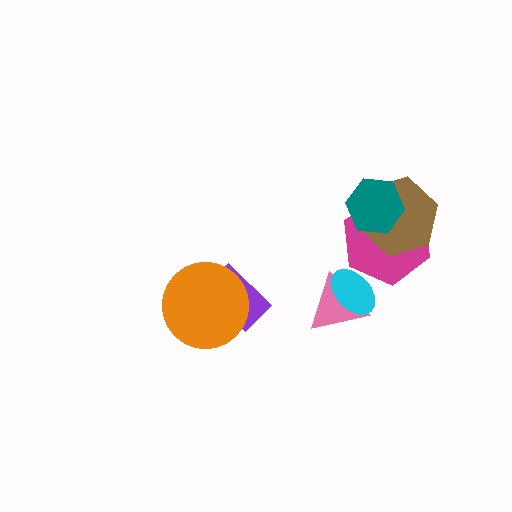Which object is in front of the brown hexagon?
The teal hexagon is in front of the brown hexagon.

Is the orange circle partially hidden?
No, no other shape covers it.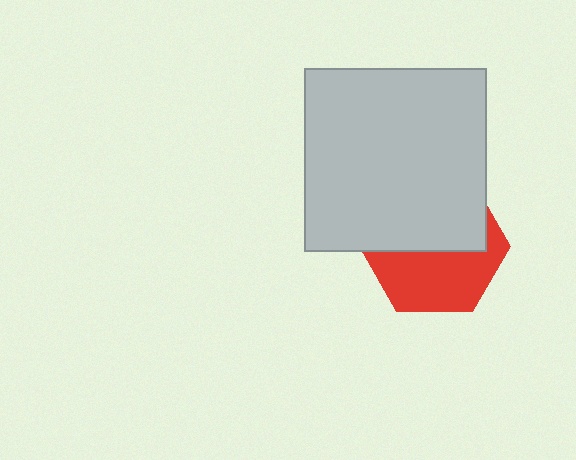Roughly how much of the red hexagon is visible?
About half of it is visible (roughly 48%).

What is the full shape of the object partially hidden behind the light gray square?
The partially hidden object is a red hexagon.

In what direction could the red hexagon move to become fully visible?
The red hexagon could move down. That would shift it out from behind the light gray square entirely.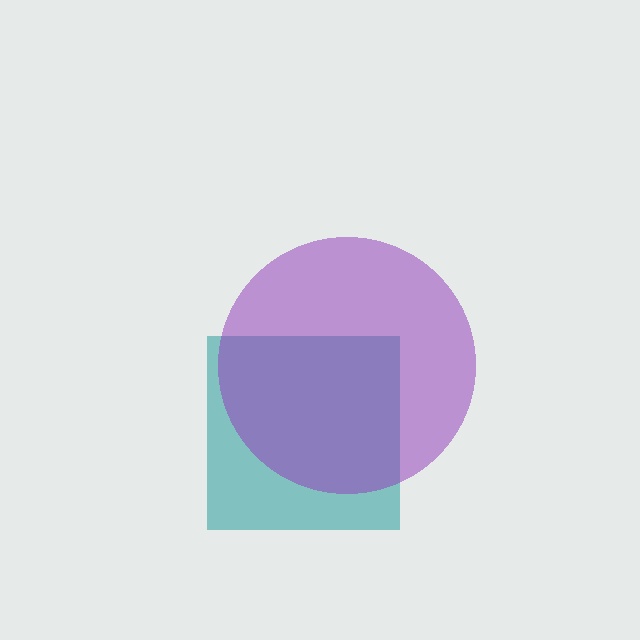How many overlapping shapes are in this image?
There are 2 overlapping shapes in the image.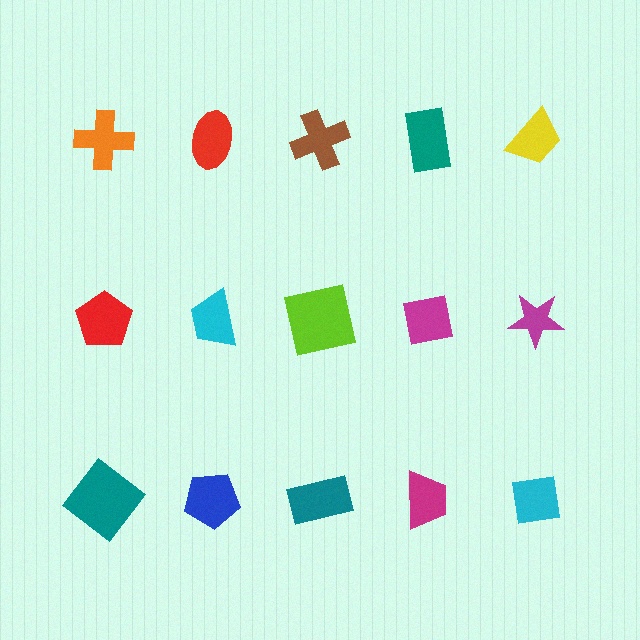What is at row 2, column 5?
A magenta star.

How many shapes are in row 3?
5 shapes.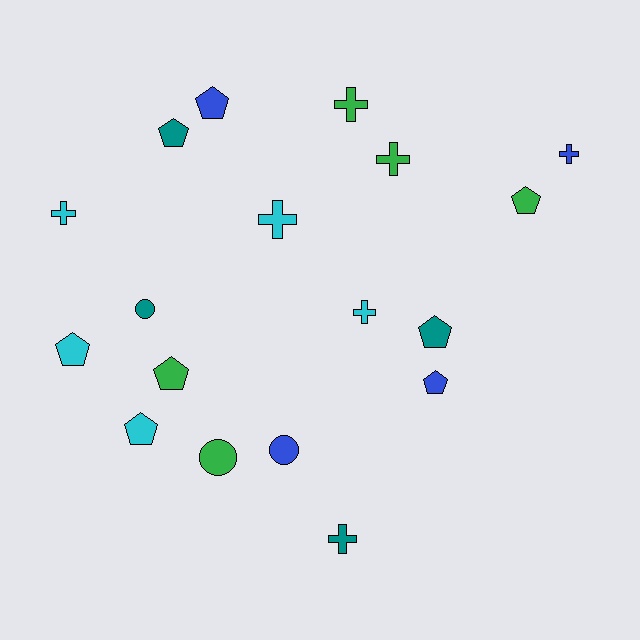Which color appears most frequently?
Cyan, with 5 objects.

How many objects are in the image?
There are 18 objects.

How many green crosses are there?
There are 2 green crosses.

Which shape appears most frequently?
Pentagon, with 8 objects.